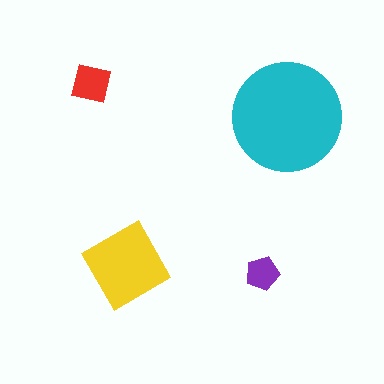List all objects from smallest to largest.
The purple pentagon, the red square, the yellow square, the cyan circle.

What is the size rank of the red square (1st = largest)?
3rd.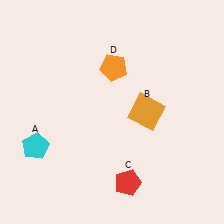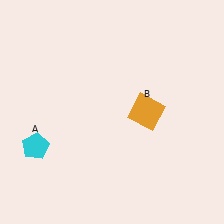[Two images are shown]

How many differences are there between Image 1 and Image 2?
There are 2 differences between the two images.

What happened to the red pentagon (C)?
The red pentagon (C) was removed in Image 2. It was in the bottom-right area of Image 1.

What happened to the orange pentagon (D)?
The orange pentagon (D) was removed in Image 2. It was in the top-right area of Image 1.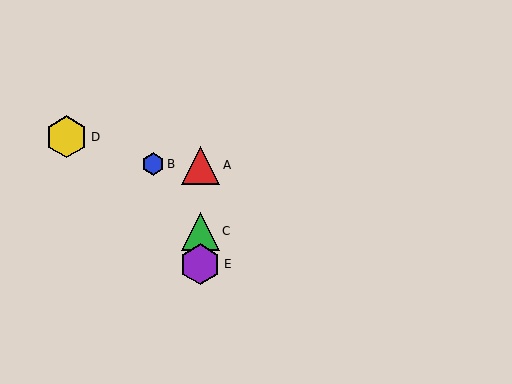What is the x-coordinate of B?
Object B is at x≈153.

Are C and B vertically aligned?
No, C is at x≈200 and B is at x≈153.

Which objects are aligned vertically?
Objects A, C, E are aligned vertically.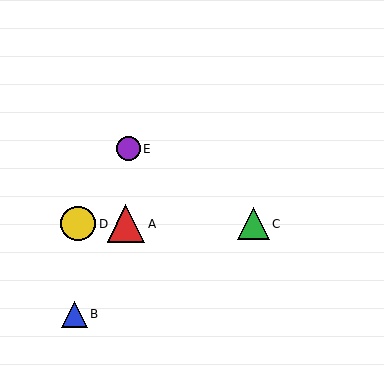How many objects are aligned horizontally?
3 objects (A, C, D) are aligned horizontally.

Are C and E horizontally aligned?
No, C is at y≈224 and E is at y≈149.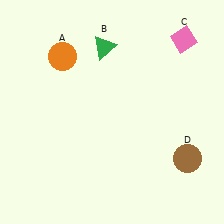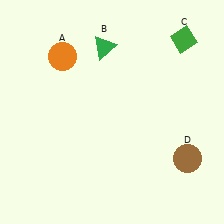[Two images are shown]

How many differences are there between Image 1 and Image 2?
There is 1 difference between the two images.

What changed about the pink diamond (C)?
In Image 1, C is pink. In Image 2, it changed to green.